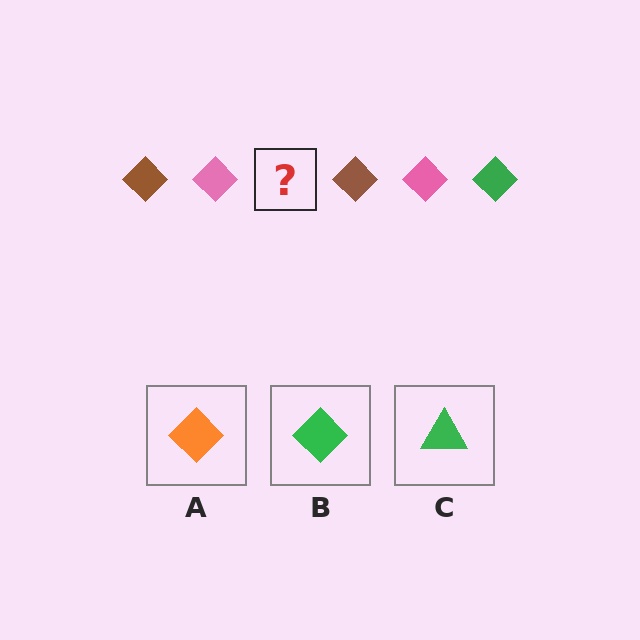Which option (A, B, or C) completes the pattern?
B.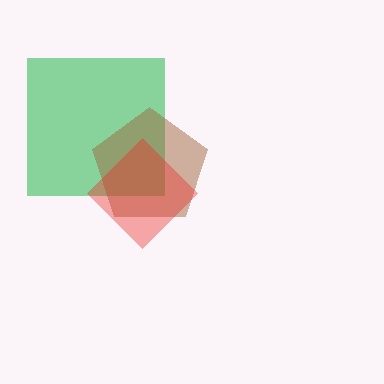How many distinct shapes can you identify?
There are 3 distinct shapes: a green square, a brown pentagon, a red diamond.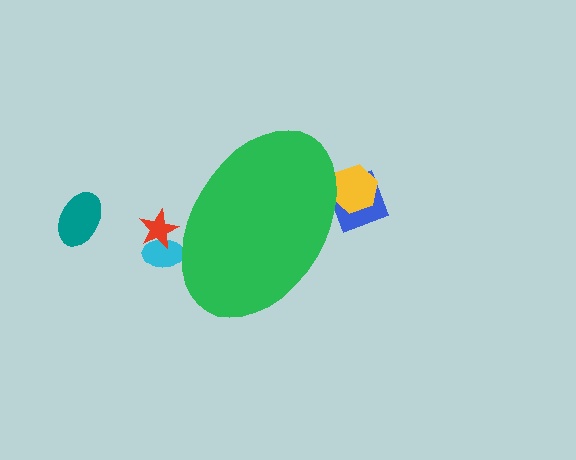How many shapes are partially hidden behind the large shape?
4 shapes are partially hidden.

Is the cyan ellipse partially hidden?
Yes, the cyan ellipse is partially hidden behind the green ellipse.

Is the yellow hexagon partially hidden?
Yes, the yellow hexagon is partially hidden behind the green ellipse.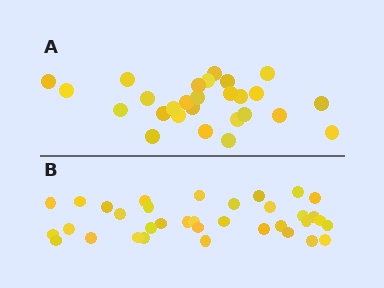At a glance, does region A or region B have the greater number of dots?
Region B (the bottom region) has more dots.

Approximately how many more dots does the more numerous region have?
Region B has roughly 8 or so more dots than region A.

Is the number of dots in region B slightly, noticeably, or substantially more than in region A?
Region B has noticeably more, but not dramatically so. The ratio is roughly 1.3 to 1.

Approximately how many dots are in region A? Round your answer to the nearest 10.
About 30 dots. (The exact count is 27, which rounds to 30.)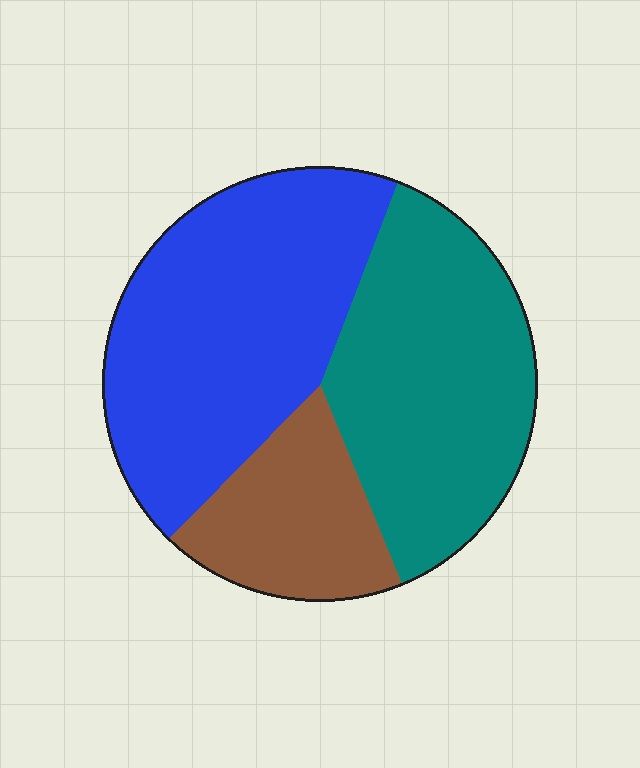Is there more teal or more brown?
Teal.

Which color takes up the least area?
Brown, at roughly 20%.